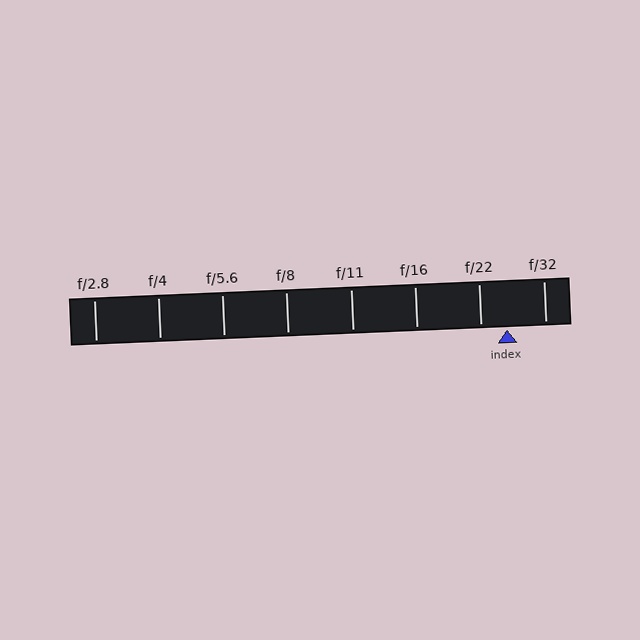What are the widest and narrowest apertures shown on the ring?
The widest aperture shown is f/2.8 and the narrowest is f/32.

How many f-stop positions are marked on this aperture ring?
There are 8 f-stop positions marked.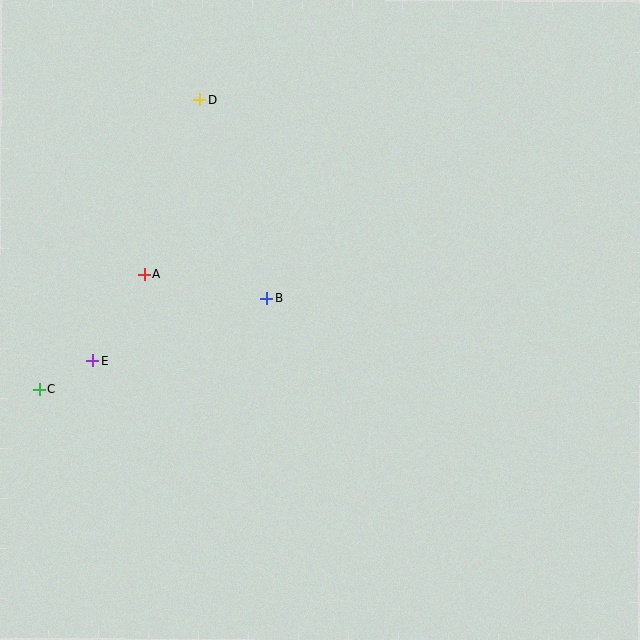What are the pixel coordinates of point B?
Point B is at (267, 298).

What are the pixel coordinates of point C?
Point C is at (40, 389).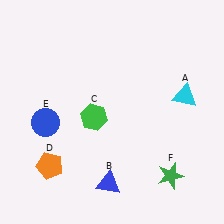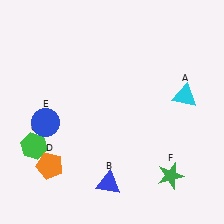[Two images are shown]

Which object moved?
The green hexagon (C) moved left.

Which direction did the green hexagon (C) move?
The green hexagon (C) moved left.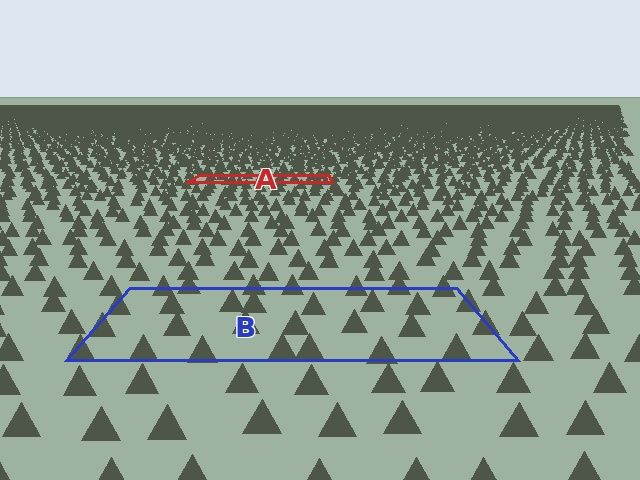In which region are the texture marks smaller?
The texture marks are smaller in region A, because it is farther away.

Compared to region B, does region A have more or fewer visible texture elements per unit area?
Region A has more texture elements per unit area — they are packed more densely because it is farther away.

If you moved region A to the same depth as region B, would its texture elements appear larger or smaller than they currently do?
They would appear larger. At a closer depth, the same texture elements are projected at a bigger on-screen size.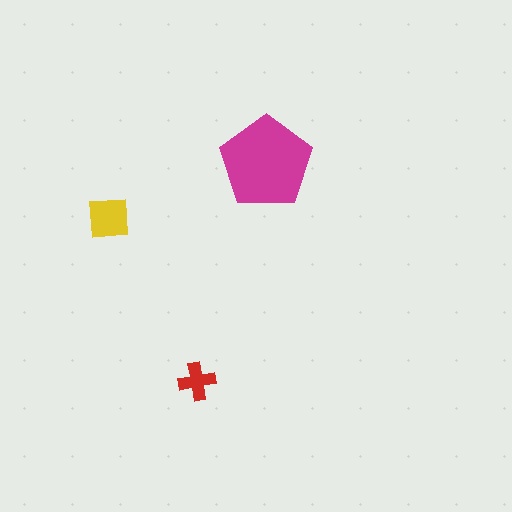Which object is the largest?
The magenta pentagon.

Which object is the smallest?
The red cross.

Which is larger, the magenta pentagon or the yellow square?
The magenta pentagon.